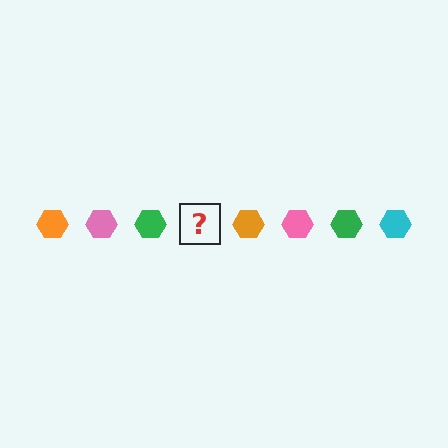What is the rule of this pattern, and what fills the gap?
The rule is that the pattern cycles through orange, pink, green, cyan hexagons. The gap should be filled with a cyan hexagon.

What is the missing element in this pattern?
The missing element is a cyan hexagon.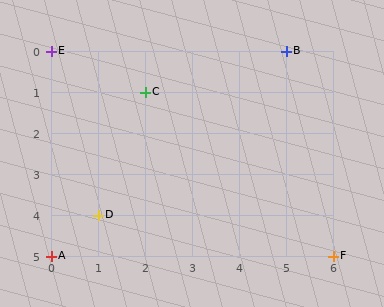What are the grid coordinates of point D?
Point D is at grid coordinates (1, 4).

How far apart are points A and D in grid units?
Points A and D are 1 column and 1 row apart (about 1.4 grid units diagonally).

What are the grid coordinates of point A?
Point A is at grid coordinates (0, 5).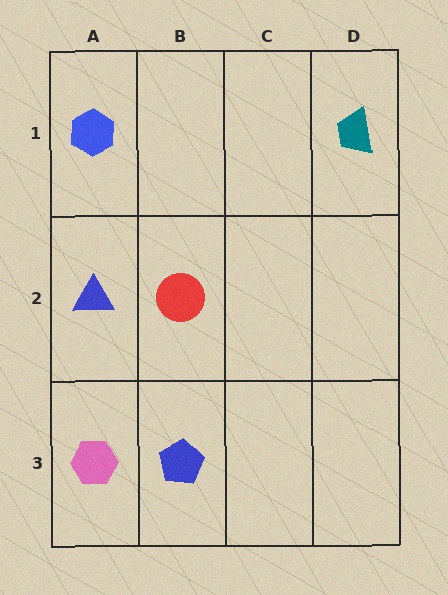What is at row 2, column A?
A blue triangle.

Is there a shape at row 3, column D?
No, that cell is empty.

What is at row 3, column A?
A pink hexagon.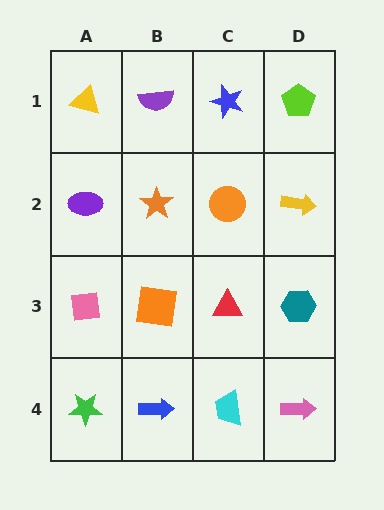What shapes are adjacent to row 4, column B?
An orange square (row 3, column B), a green star (row 4, column A), a cyan trapezoid (row 4, column C).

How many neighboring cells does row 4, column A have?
2.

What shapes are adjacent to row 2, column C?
A blue star (row 1, column C), a red triangle (row 3, column C), an orange star (row 2, column B), a yellow arrow (row 2, column D).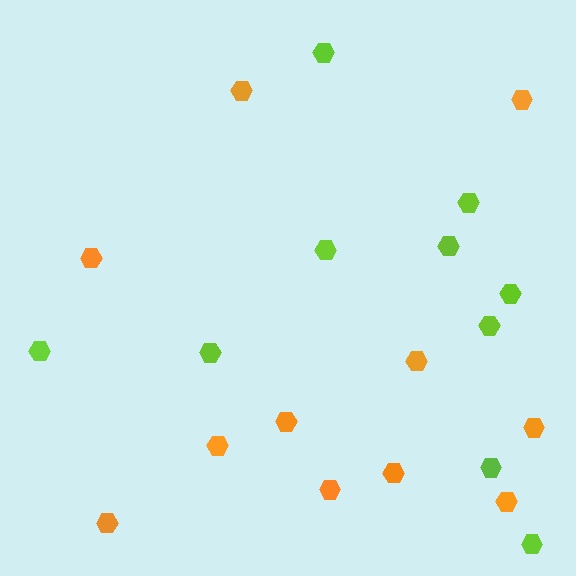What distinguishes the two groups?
There are 2 groups: one group of lime hexagons (10) and one group of orange hexagons (11).